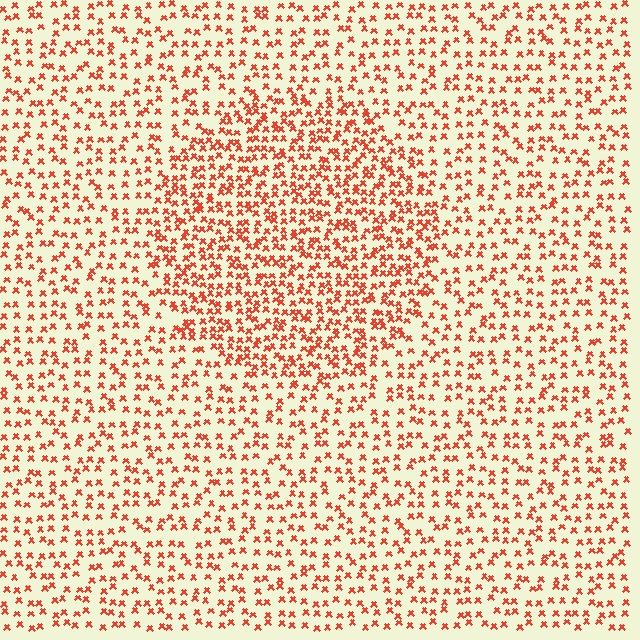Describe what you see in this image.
The image contains small red elements arranged at two different densities. A circle-shaped region is visible where the elements are more densely packed than the surrounding area.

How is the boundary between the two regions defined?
The boundary is defined by a change in element density (approximately 1.7x ratio). All elements are the same color, size, and shape.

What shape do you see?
I see a circle.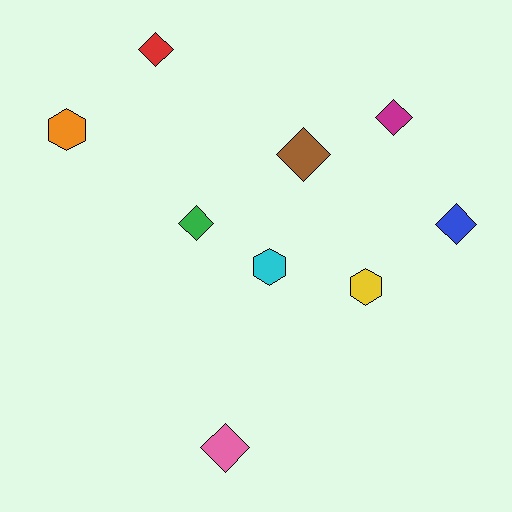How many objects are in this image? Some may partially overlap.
There are 9 objects.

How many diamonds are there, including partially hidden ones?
There are 6 diamonds.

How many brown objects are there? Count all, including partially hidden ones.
There is 1 brown object.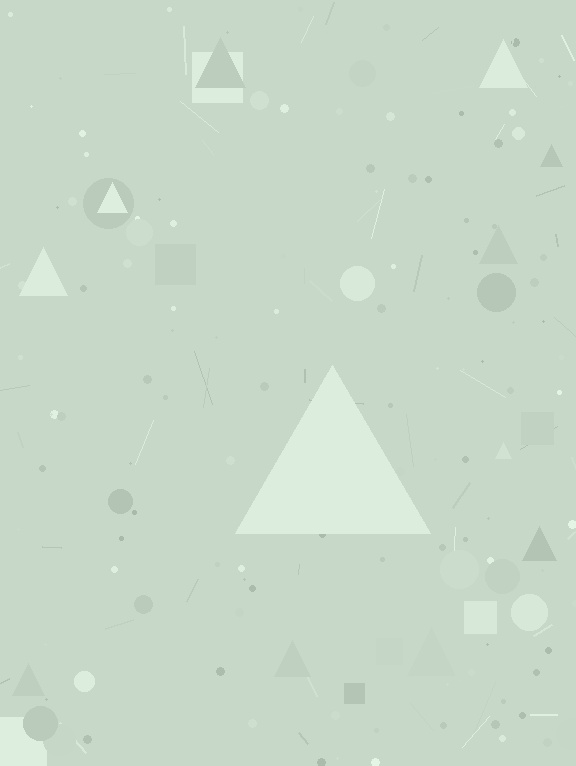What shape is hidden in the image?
A triangle is hidden in the image.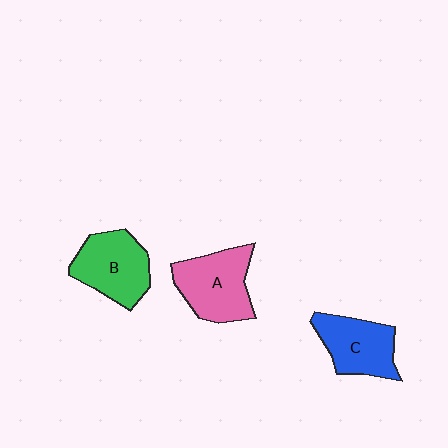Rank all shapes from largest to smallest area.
From largest to smallest: A (pink), B (green), C (blue).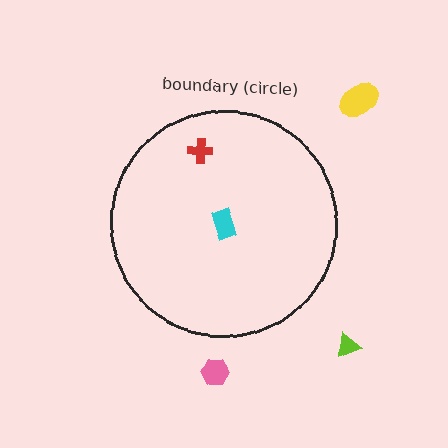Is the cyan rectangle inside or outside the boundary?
Inside.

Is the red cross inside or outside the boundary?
Inside.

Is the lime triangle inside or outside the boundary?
Outside.